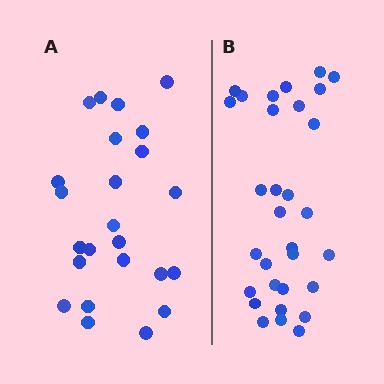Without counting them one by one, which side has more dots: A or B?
Region B (the right region) has more dots.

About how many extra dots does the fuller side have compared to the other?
Region B has roughly 8 or so more dots than region A.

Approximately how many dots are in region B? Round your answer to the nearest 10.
About 30 dots. (The exact count is 31, which rounds to 30.)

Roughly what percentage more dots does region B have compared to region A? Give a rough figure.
About 30% more.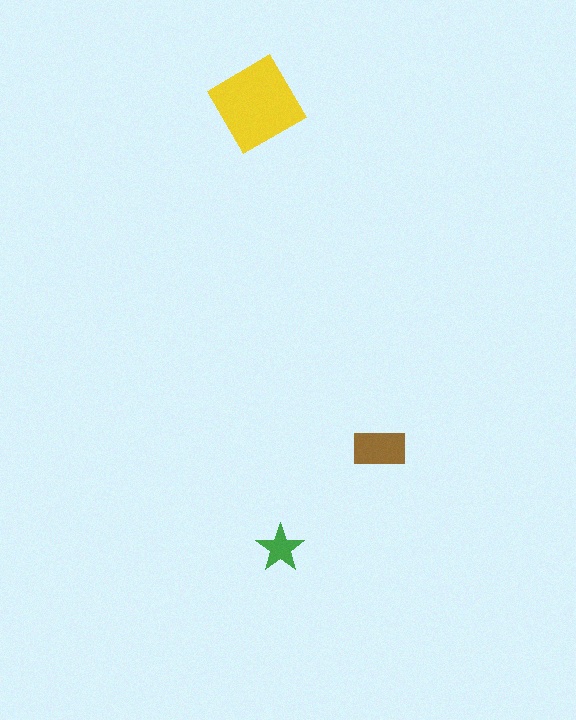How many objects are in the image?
There are 3 objects in the image.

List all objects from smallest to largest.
The green star, the brown rectangle, the yellow diamond.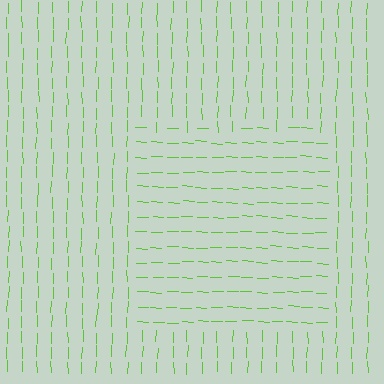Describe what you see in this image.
The image is filled with small lime line segments. A rectangle region in the image has lines oriented differently from the surrounding lines, creating a visible texture boundary.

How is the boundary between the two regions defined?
The boundary is defined purely by a change in line orientation (approximately 88 degrees difference). All lines are the same color and thickness.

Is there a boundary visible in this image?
Yes, there is a texture boundary formed by a change in line orientation.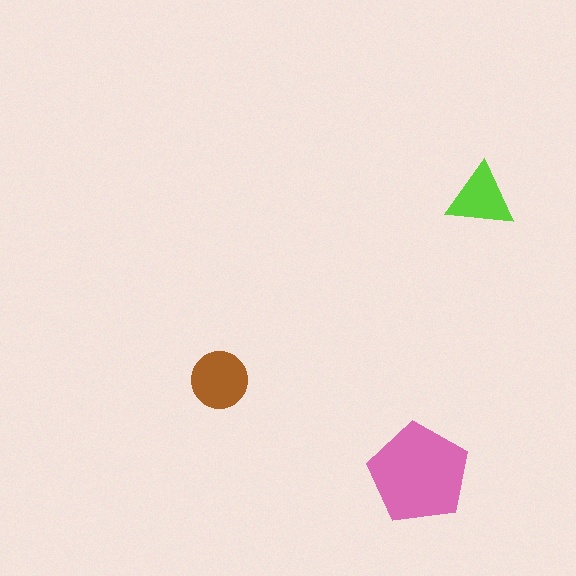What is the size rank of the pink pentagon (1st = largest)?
1st.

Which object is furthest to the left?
The brown circle is leftmost.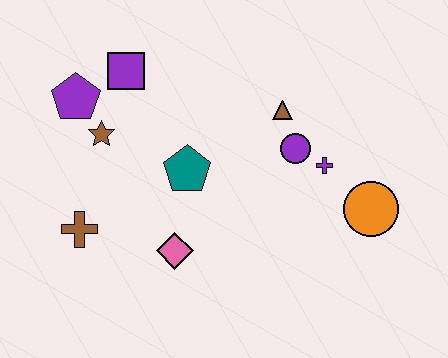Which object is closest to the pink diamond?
The teal pentagon is closest to the pink diamond.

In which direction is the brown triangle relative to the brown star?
The brown triangle is to the right of the brown star.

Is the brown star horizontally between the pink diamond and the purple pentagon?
Yes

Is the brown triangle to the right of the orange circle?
No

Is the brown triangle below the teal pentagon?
No